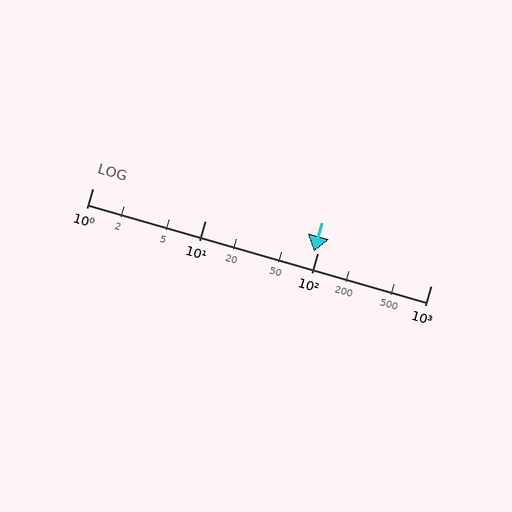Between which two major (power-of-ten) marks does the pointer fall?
The pointer is between 10 and 100.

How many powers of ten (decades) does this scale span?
The scale spans 3 decades, from 1 to 1000.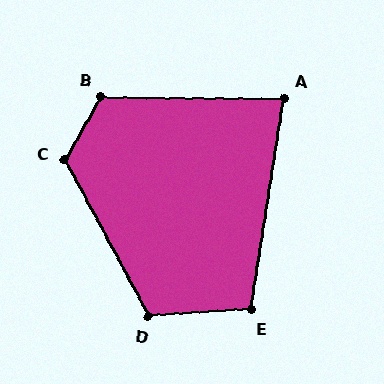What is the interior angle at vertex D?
Approximately 115 degrees (obtuse).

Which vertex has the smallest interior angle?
A, at approximately 81 degrees.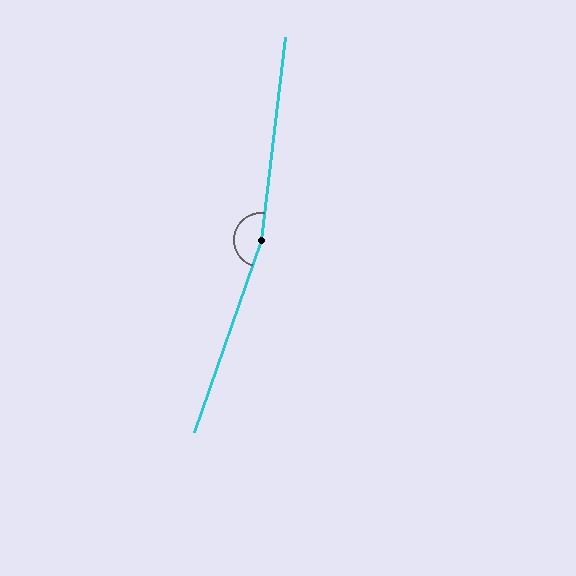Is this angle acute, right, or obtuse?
It is obtuse.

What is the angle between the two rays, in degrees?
Approximately 167 degrees.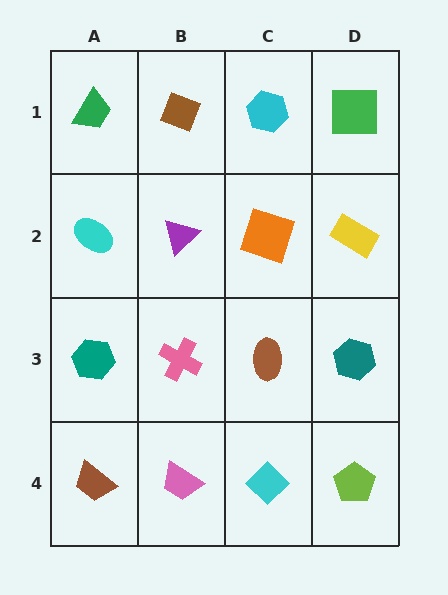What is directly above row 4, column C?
A brown ellipse.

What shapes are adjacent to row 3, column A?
A cyan ellipse (row 2, column A), a brown trapezoid (row 4, column A), a pink cross (row 3, column B).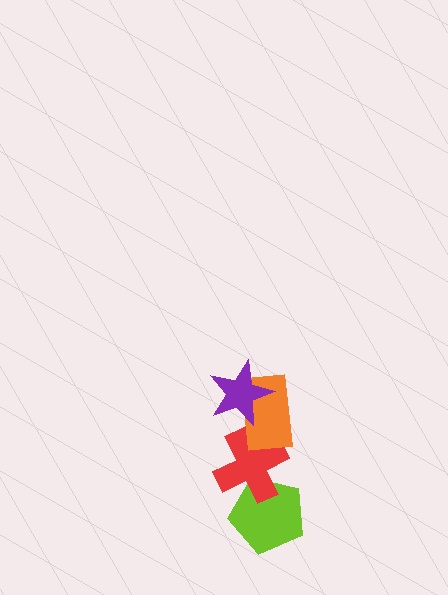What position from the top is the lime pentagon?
The lime pentagon is 4th from the top.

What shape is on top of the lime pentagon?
The red cross is on top of the lime pentagon.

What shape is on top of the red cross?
The orange rectangle is on top of the red cross.